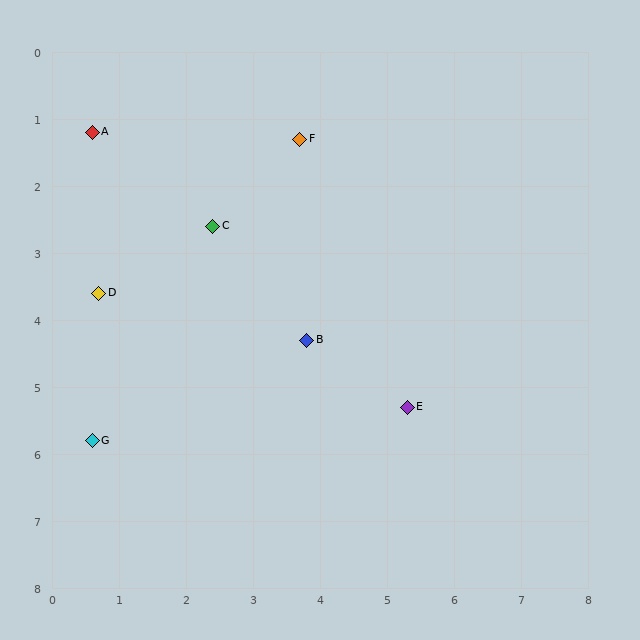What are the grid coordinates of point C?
Point C is at approximately (2.4, 2.6).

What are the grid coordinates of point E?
Point E is at approximately (5.3, 5.3).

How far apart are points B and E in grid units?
Points B and E are about 1.8 grid units apart.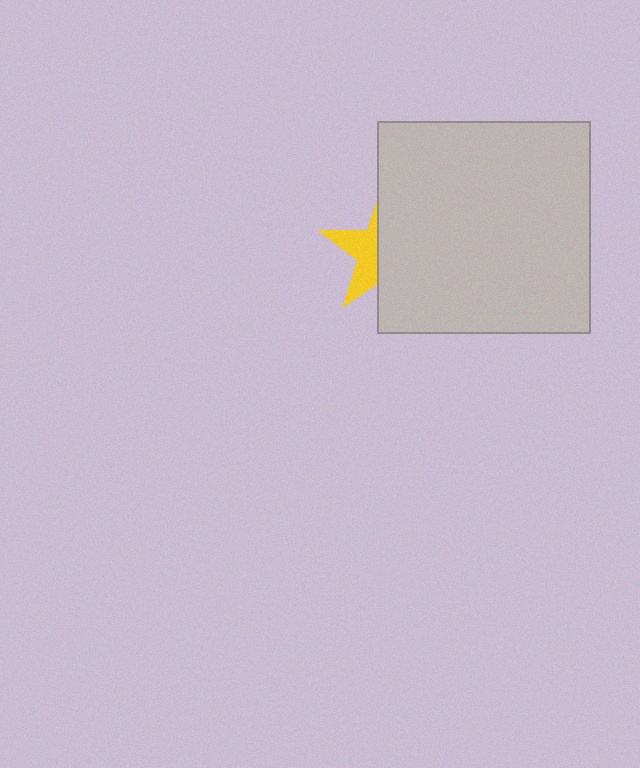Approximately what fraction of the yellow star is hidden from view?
Roughly 60% of the yellow star is hidden behind the light gray square.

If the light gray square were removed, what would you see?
You would see the complete yellow star.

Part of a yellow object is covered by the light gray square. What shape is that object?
It is a star.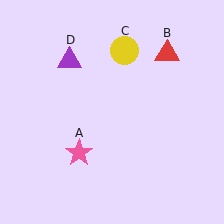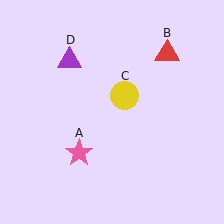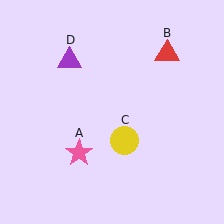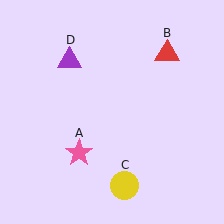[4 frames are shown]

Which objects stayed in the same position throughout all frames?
Pink star (object A) and red triangle (object B) and purple triangle (object D) remained stationary.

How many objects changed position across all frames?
1 object changed position: yellow circle (object C).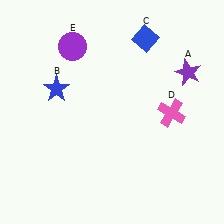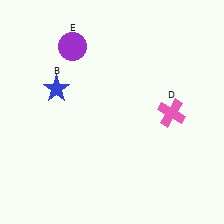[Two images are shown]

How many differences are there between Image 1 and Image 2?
There are 2 differences between the two images.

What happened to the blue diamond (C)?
The blue diamond (C) was removed in Image 2. It was in the top-right area of Image 1.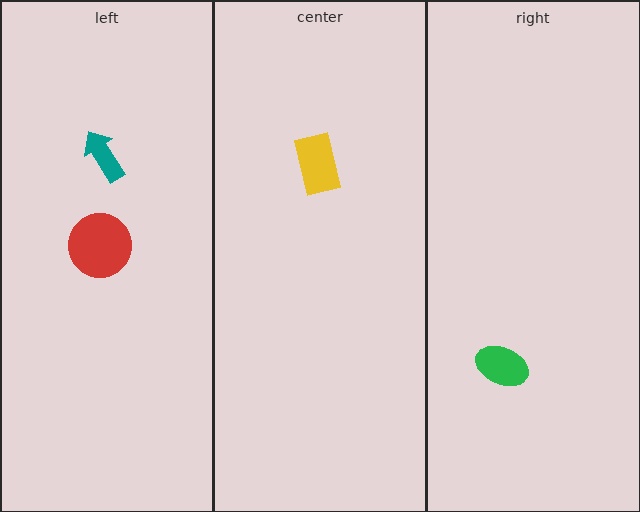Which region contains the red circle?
The left region.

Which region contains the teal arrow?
The left region.